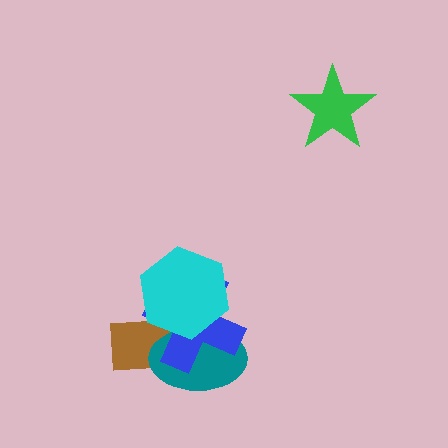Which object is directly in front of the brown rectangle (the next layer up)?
The teal ellipse is directly in front of the brown rectangle.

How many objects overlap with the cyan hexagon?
3 objects overlap with the cyan hexagon.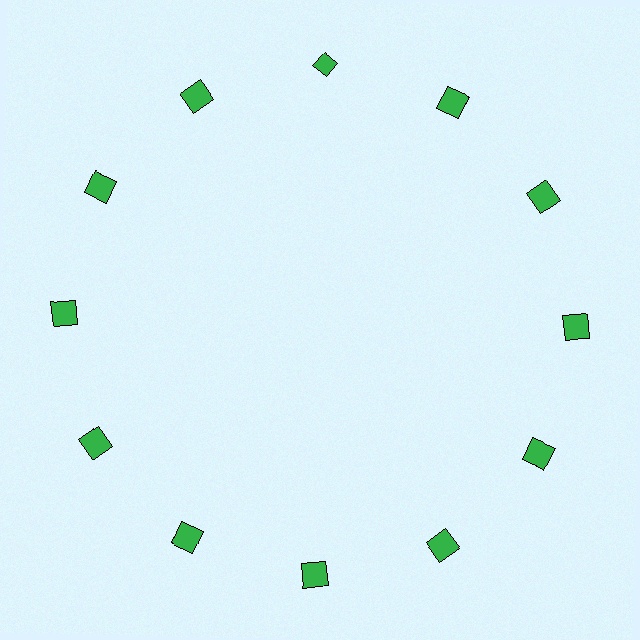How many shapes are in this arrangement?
There are 12 shapes arranged in a ring pattern.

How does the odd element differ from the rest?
It has a different shape: diamond instead of square.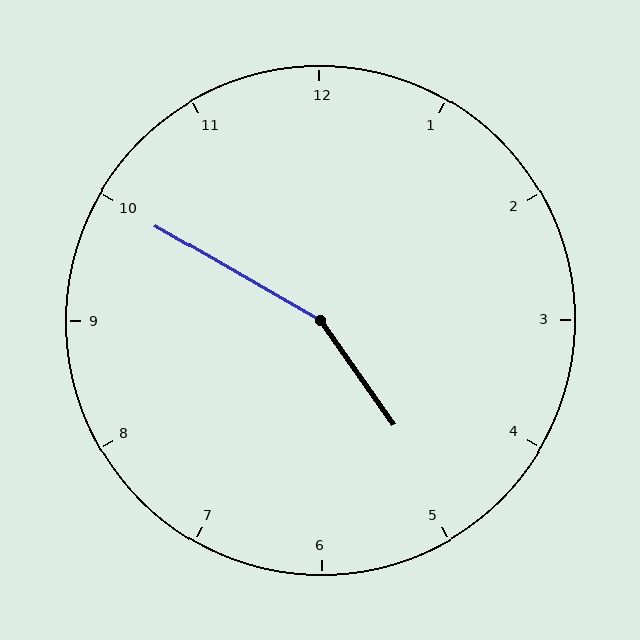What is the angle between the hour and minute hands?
Approximately 155 degrees.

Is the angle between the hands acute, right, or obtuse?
It is obtuse.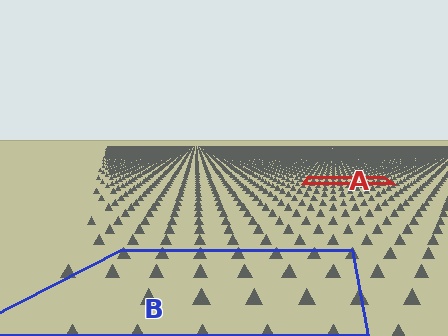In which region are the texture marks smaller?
The texture marks are smaller in region A, because it is farther away.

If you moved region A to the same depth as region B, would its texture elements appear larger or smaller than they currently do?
They would appear larger. At a closer depth, the same texture elements are projected at a bigger on-screen size.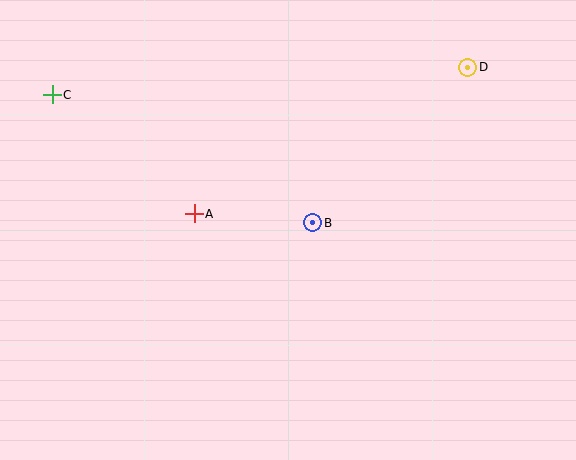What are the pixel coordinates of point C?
Point C is at (52, 95).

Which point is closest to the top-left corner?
Point C is closest to the top-left corner.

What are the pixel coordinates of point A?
Point A is at (194, 214).